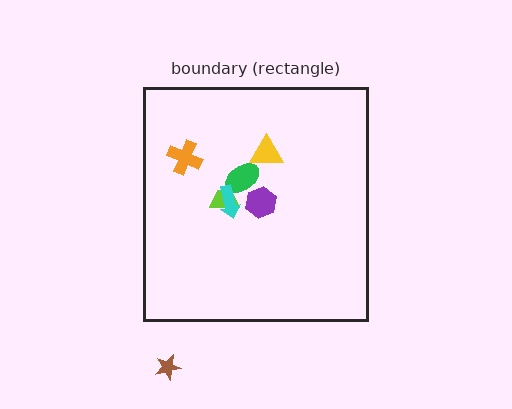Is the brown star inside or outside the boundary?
Outside.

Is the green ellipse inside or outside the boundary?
Inside.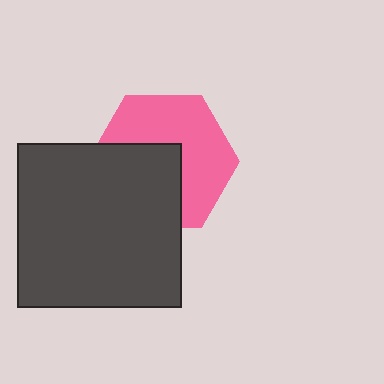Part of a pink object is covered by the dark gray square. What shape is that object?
It is a hexagon.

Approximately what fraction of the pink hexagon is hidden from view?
Roughly 43% of the pink hexagon is hidden behind the dark gray square.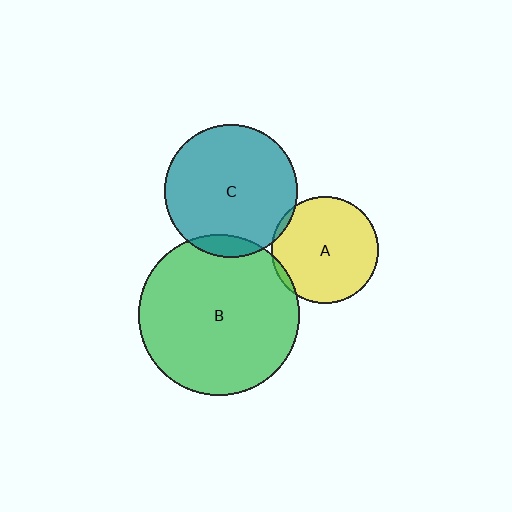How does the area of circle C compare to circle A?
Approximately 1.5 times.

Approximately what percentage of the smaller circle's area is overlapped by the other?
Approximately 5%.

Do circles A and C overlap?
Yes.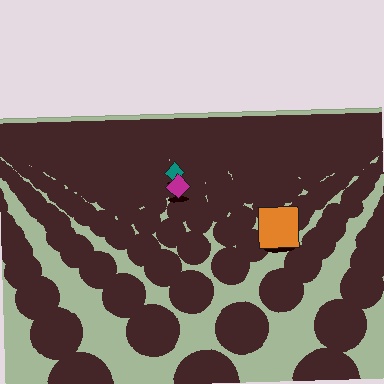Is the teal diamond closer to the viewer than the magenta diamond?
No. The magenta diamond is closer — you can tell from the texture gradient: the ground texture is coarser near it.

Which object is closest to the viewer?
The orange square is closest. The texture marks near it are larger and more spread out.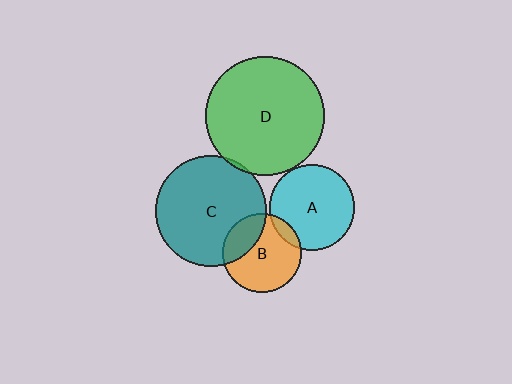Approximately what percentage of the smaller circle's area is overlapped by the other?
Approximately 10%.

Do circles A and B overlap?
Yes.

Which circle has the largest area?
Circle D (green).